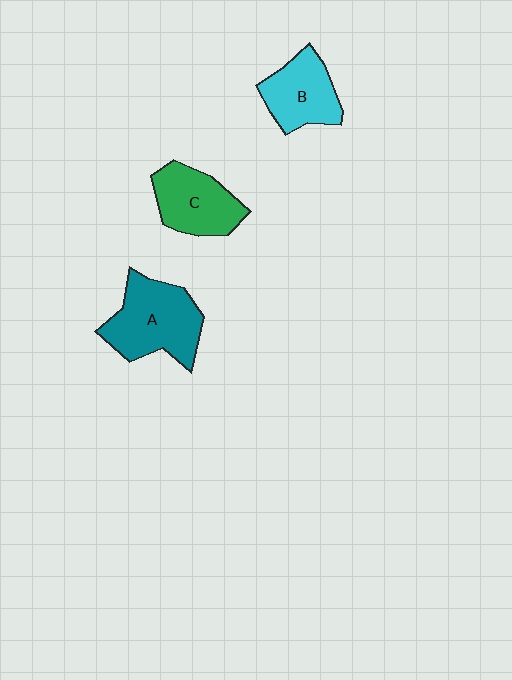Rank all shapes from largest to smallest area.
From largest to smallest: A (teal), C (green), B (cyan).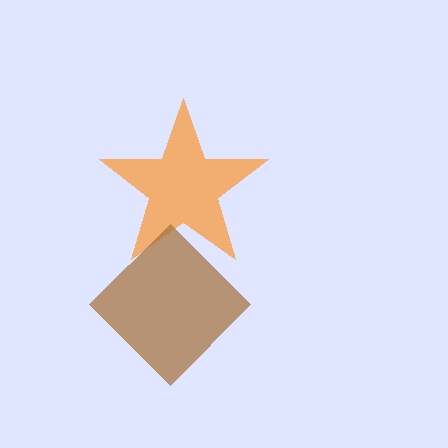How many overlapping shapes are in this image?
There are 2 overlapping shapes in the image.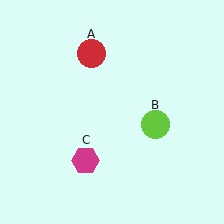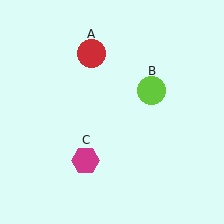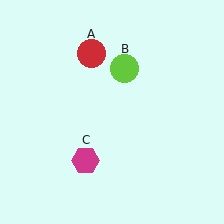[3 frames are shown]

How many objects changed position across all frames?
1 object changed position: lime circle (object B).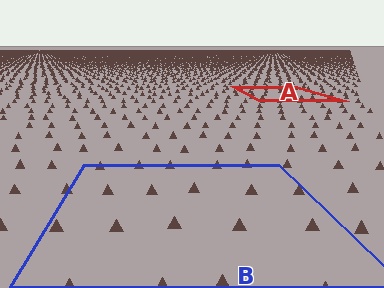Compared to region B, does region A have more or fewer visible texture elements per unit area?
Region A has more texture elements per unit area — they are packed more densely because it is farther away.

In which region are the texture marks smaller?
The texture marks are smaller in region A, because it is farther away.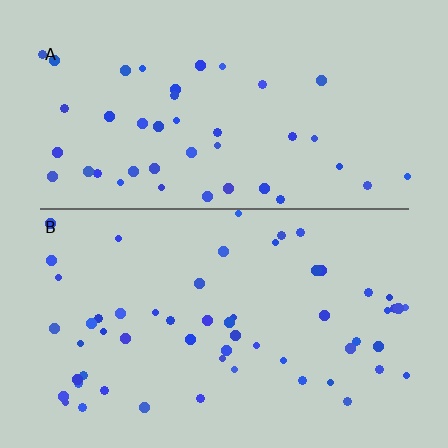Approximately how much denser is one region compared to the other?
Approximately 1.3× — region B over region A.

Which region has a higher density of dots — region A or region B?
B (the bottom).